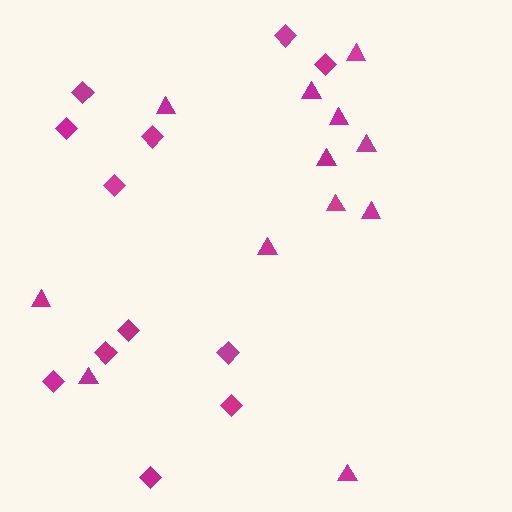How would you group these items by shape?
There are 2 groups: one group of triangles (12) and one group of diamonds (12).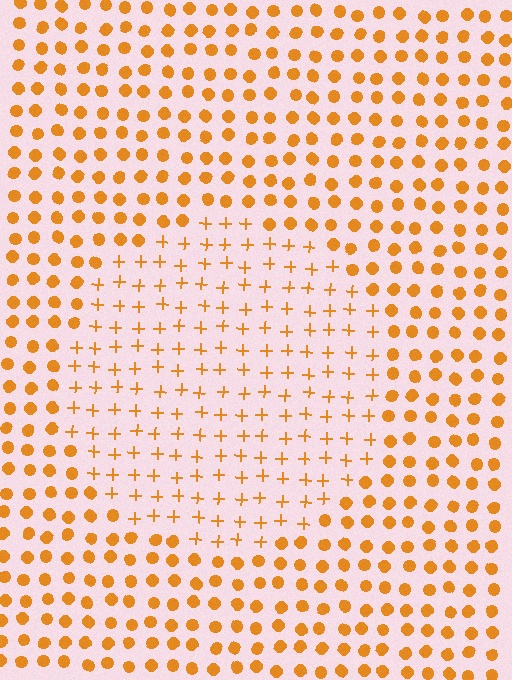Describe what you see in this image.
The image is filled with small orange elements arranged in a uniform grid. A circle-shaped region contains plus signs, while the surrounding area contains circles. The boundary is defined purely by the change in element shape.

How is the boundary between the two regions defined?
The boundary is defined by a change in element shape: plus signs inside vs. circles outside. All elements share the same color and spacing.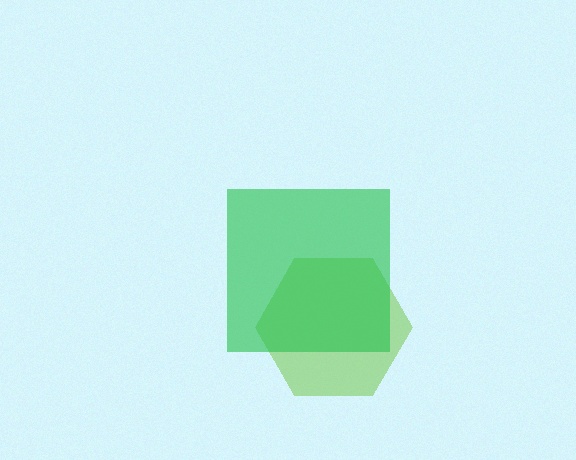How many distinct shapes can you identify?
There are 2 distinct shapes: a lime hexagon, a green square.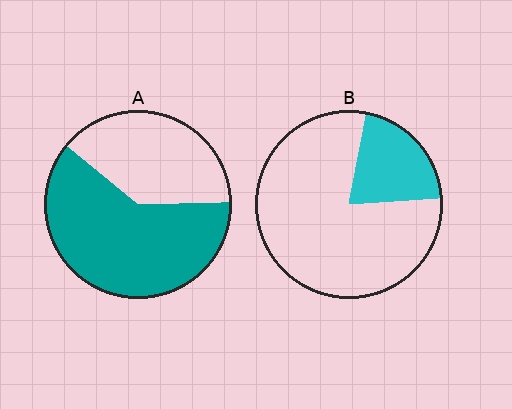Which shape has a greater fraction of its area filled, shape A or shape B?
Shape A.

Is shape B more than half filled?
No.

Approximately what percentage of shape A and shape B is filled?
A is approximately 60% and B is approximately 20%.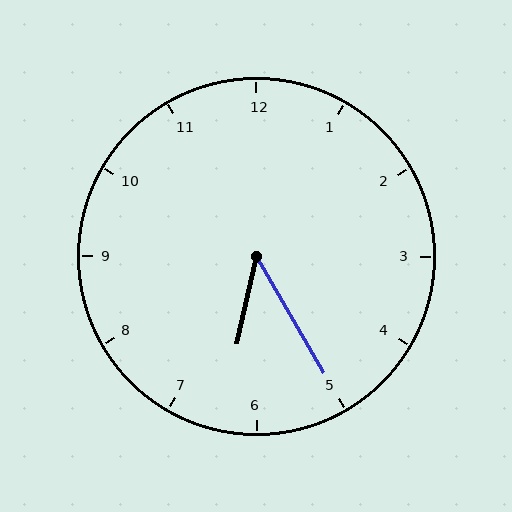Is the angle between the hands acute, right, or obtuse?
It is acute.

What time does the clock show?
6:25.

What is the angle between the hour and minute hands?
Approximately 42 degrees.